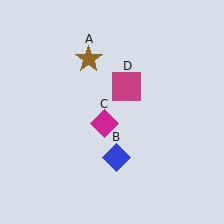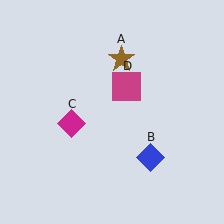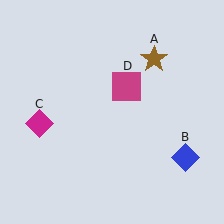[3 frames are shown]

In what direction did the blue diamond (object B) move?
The blue diamond (object B) moved right.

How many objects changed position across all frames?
3 objects changed position: brown star (object A), blue diamond (object B), magenta diamond (object C).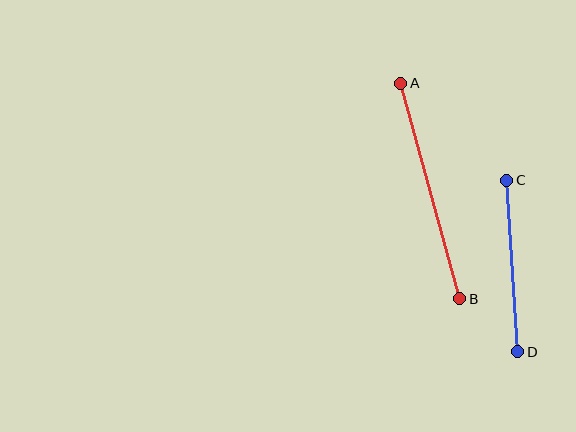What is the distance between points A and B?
The distance is approximately 223 pixels.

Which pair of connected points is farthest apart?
Points A and B are farthest apart.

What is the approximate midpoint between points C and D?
The midpoint is at approximately (512, 266) pixels.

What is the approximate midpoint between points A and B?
The midpoint is at approximately (430, 191) pixels.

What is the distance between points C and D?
The distance is approximately 172 pixels.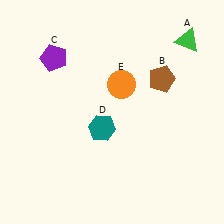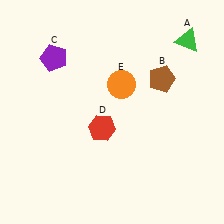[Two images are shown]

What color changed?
The hexagon (D) changed from teal in Image 1 to red in Image 2.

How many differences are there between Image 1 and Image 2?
There is 1 difference between the two images.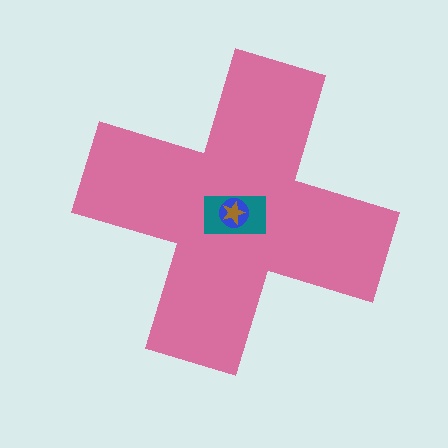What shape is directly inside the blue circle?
The brown star.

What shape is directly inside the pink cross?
The teal rectangle.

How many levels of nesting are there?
4.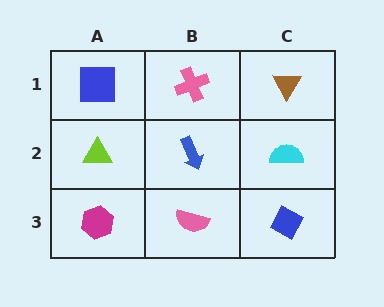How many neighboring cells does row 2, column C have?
3.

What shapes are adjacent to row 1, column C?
A cyan semicircle (row 2, column C), a pink cross (row 1, column B).